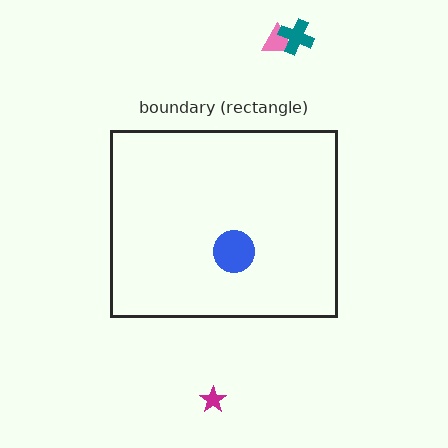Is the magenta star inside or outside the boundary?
Outside.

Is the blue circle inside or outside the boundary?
Inside.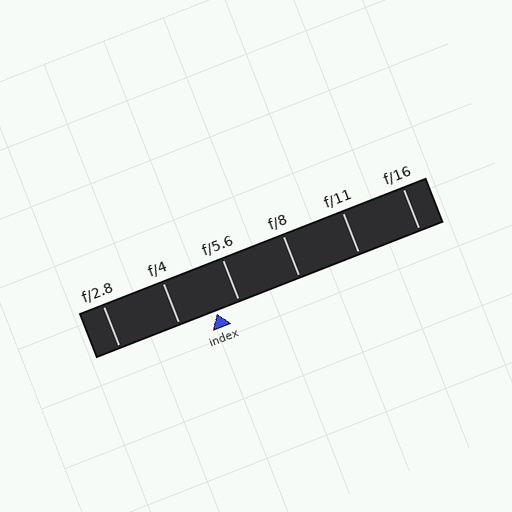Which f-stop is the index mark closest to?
The index mark is closest to f/5.6.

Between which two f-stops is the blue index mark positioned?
The index mark is between f/4 and f/5.6.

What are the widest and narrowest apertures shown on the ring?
The widest aperture shown is f/2.8 and the narrowest is f/16.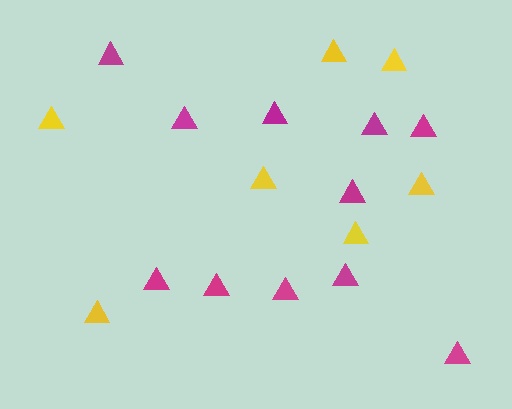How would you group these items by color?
There are 2 groups: one group of magenta triangles (11) and one group of yellow triangles (7).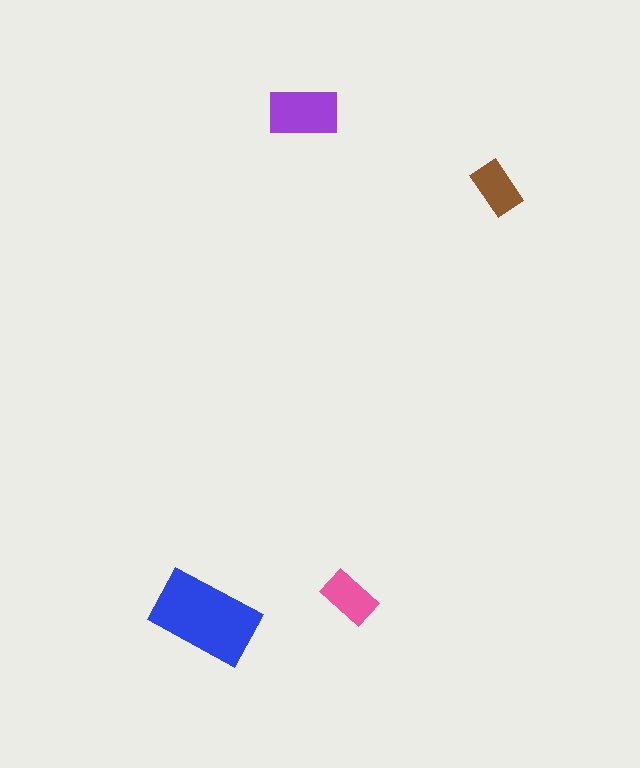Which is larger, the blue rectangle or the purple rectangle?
The blue one.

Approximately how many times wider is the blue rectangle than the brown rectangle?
About 2 times wider.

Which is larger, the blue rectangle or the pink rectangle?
The blue one.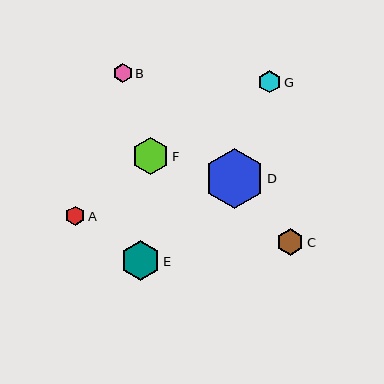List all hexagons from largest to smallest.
From largest to smallest: D, E, F, C, G, A, B.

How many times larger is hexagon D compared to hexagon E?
Hexagon D is approximately 1.5 times the size of hexagon E.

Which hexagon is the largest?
Hexagon D is the largest with a size of approximately 60 pixels.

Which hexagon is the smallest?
Hexagon B is the smallest with a size of approximately 19 pixels.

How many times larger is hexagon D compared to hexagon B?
Hexagon D is approximately 3.2 times the size of hexagon B.